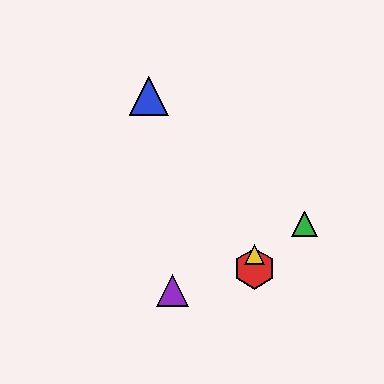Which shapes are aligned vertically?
The red hexagon, the yellow triangle are aligned vertically.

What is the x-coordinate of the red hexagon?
The red hexagon is at x≈255.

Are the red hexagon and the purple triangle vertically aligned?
No, the red hexagon is at x≈255 and the purple triangle is at x≈173.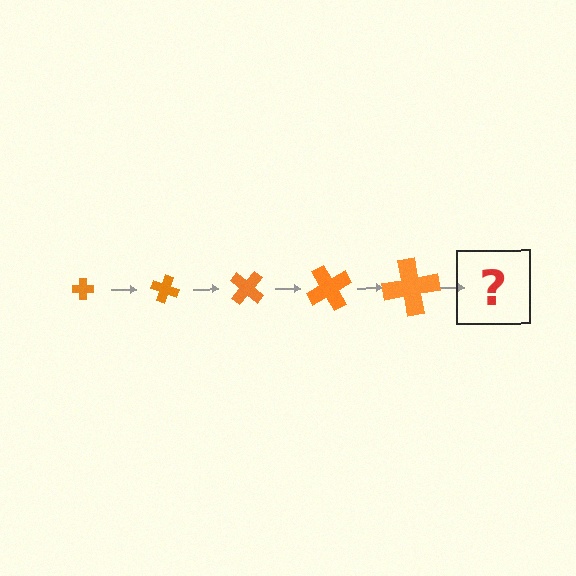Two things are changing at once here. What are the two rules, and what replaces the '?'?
The two rules are that the cross grows larger each step and it rotates 20 degrees each step. The '?' should be a cross, larger than the previous one and rotated 100 degrees from the start.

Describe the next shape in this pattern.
It should be a cross, larger than the previous one and rotated 100 degrees from the start.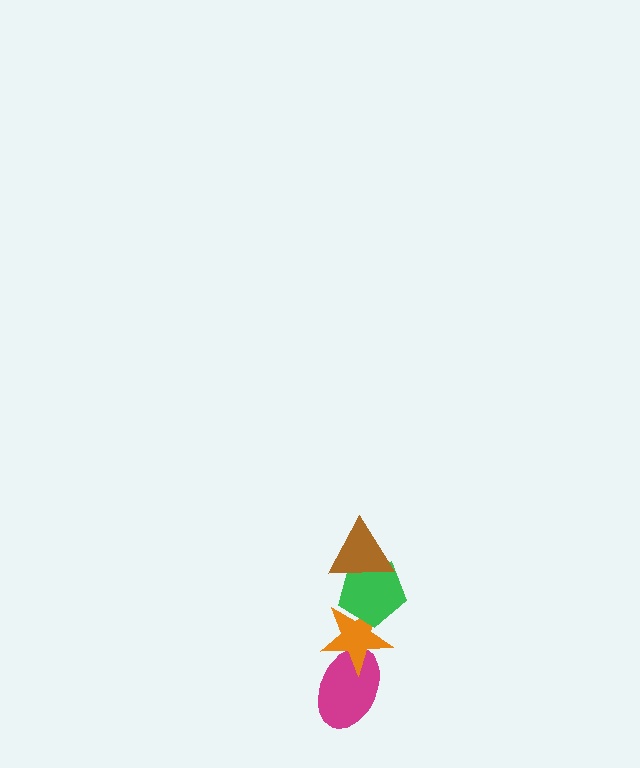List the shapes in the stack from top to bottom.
From top to bottom: the brown triangle, the green pentagon, the orange star, the magenta ellipse.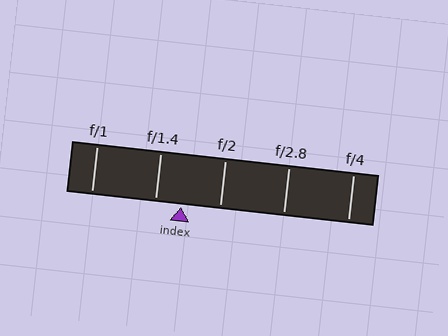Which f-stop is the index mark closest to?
The index mark is closest to f/1.4.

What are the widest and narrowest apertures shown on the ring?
The widest aperture shown is f/1 and the narrowest is f/4.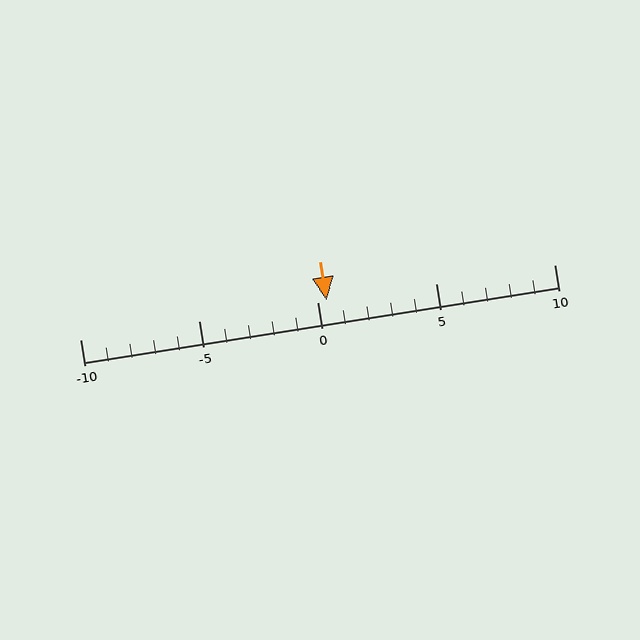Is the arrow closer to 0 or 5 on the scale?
The arrow is closer to 0.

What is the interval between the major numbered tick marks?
The major tick marks are spaced 5 units apart.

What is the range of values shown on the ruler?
The ruler shows values from -10 to 10.